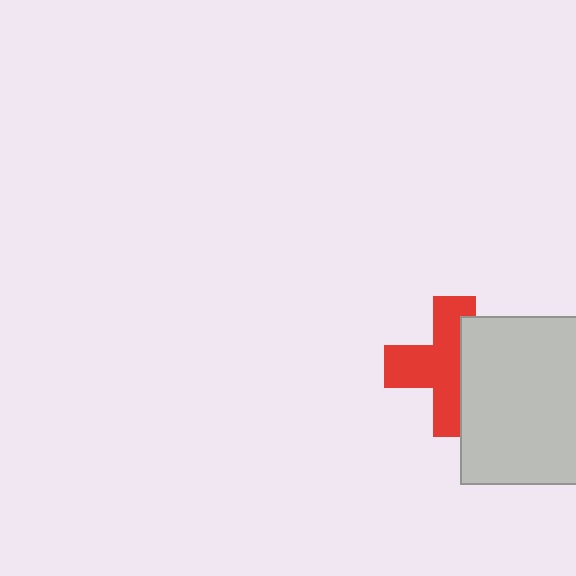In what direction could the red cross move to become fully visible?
The red cross could move left. That would shift it out from behind the light gray rectangle entirely.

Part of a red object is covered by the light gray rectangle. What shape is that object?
It is a cross.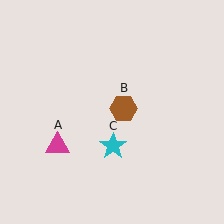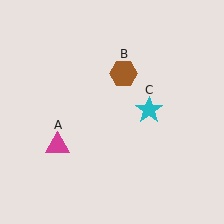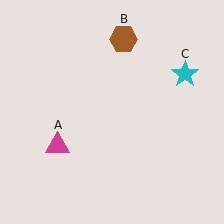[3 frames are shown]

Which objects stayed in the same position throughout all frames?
Magenta triangle (object A) remained stationary.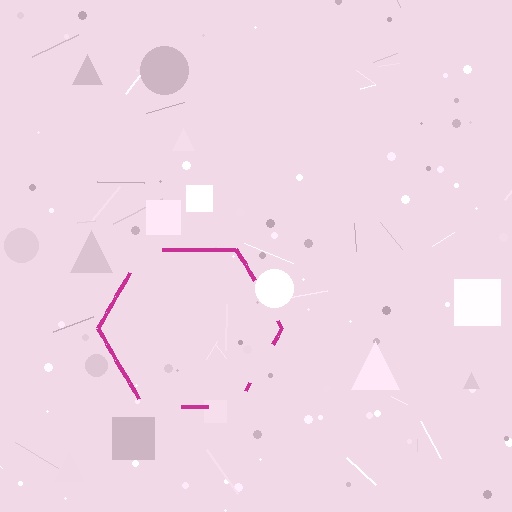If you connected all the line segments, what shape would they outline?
They would outline a hexagon.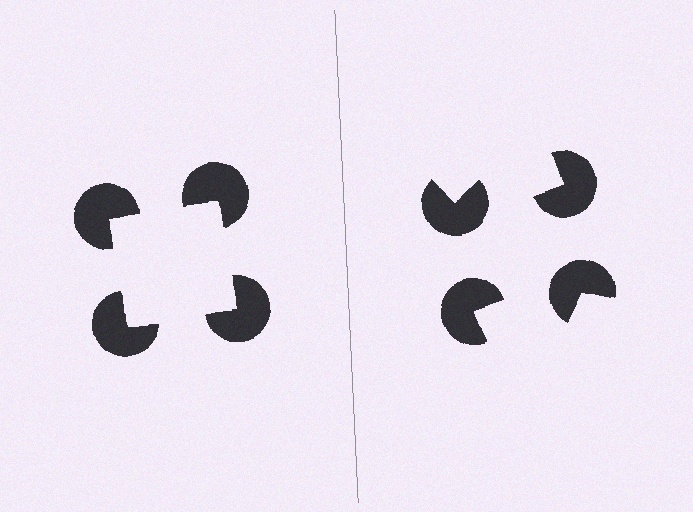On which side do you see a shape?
An illusory square appears on the left side. On the right side the wedge cuts are rotated, so no coherent shape forms.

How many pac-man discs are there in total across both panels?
8 — 4 on each side.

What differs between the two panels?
The pac-man discs are positioned identically on both sides; only the wedge orientations differ. On the left they align to a square; on the right they are misaligned.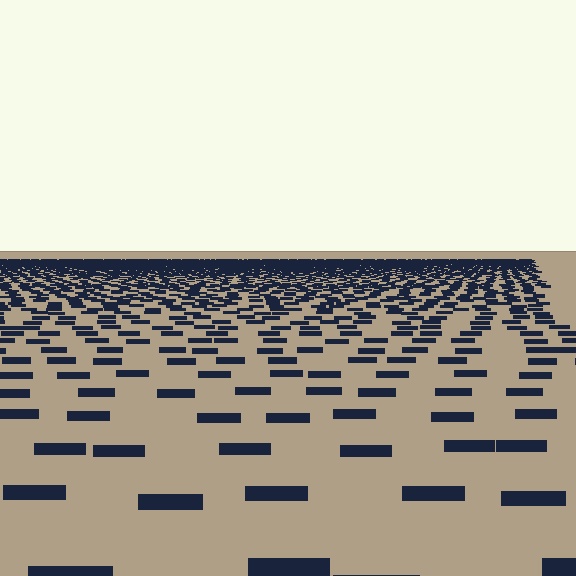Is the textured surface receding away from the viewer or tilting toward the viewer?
The surface is receding away from the viewer. Texture elements get smaller and denser toward the top.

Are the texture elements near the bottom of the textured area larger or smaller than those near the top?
Larger. Near the bottom, elements are closer to the viewer and appear at a bigger on-screen size.